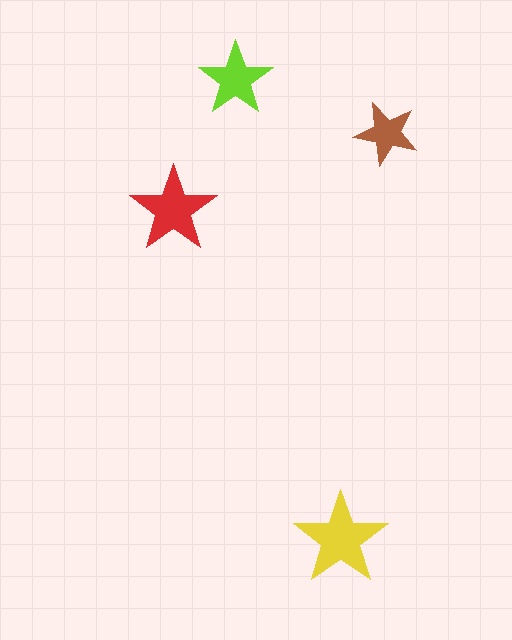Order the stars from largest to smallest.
the yellow one, the red one, the lime one, the brown one.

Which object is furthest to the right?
The brown star is rightmost.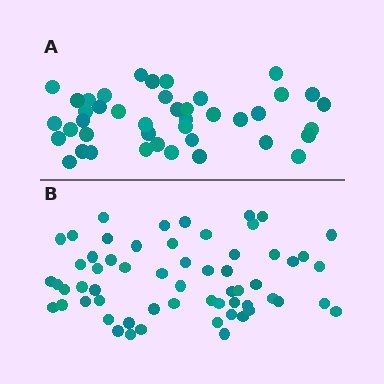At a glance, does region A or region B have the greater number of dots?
Region B (the bottom region) has more dots.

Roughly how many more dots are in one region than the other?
Region B has approximately 20 more dots than region A.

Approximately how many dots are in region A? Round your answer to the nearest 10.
About 40 dots. (The exact count is 42, which rounds to 40.)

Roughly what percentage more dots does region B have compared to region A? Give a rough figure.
About 45% more.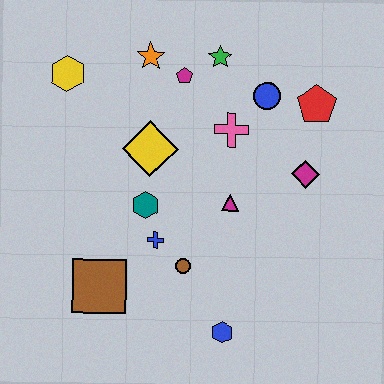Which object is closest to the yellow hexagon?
The orange star is closest to the yellow hexagon.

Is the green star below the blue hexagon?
No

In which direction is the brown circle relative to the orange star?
The brown circle is below the orange star.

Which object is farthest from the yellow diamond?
The blue hexagon is farthest from the yellow diamond.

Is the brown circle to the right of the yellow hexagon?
Yes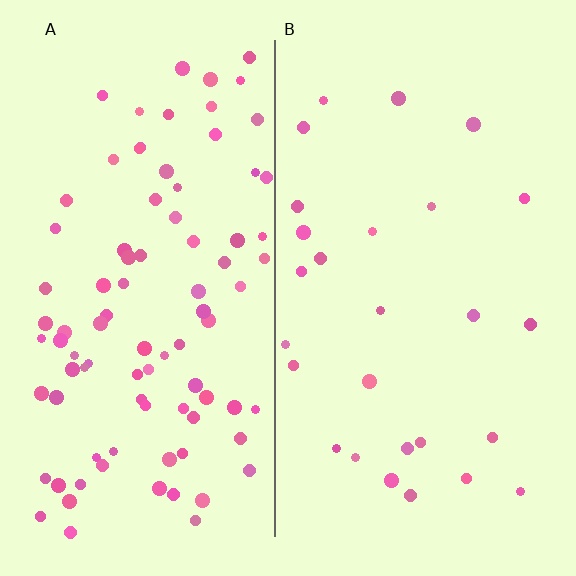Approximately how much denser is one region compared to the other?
Approximately 3.4× — region A over region B.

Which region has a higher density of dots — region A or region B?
A (the left).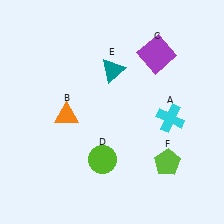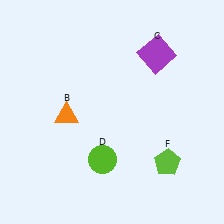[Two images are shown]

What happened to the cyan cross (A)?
The cyan cross (A) was removed in Image 2. It was in the bottom-right area of Image 1.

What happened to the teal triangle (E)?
The teal triangle (E) was removed in Image 2. It was in the top-right area of Image 1.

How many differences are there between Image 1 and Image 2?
There are 2 differences between the two images.